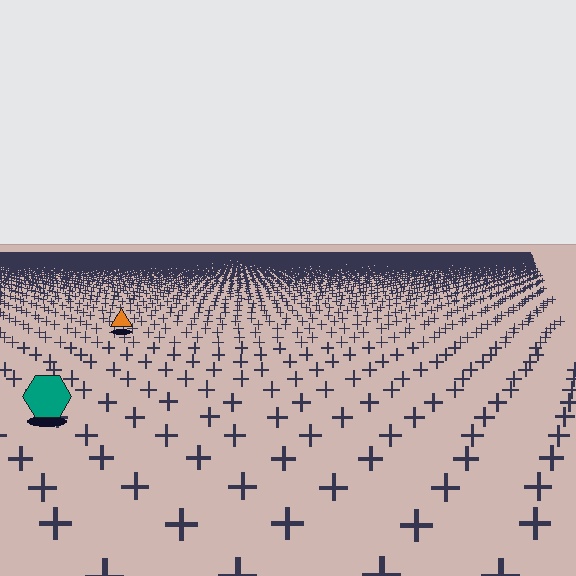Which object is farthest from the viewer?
The orange triangle is farthest from the viewer. It appears smaller and the ground texture around it is denser.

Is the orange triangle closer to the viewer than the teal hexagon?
No. The teal hexagon is closer — you can tell from the texture gradient: the ground texture is coarser near it.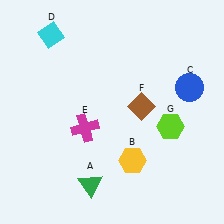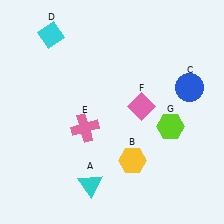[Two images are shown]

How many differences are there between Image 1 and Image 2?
There are 3 differences between the two images.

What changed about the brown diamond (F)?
In Image 1, F is brown. In Image 2, it changed to pink.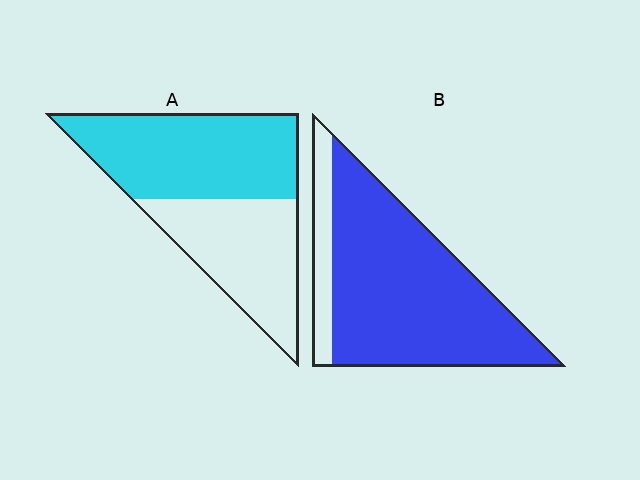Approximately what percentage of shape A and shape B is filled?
A is approximately 55% and B is approximately 85%.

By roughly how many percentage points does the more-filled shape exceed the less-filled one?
By roughly 30 percentage points (B over A).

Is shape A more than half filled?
Yes.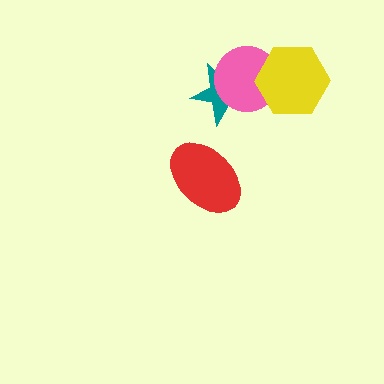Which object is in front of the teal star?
The pink circle is in front of the teal star.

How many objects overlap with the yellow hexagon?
1 object overlaps with the yellow hexagon.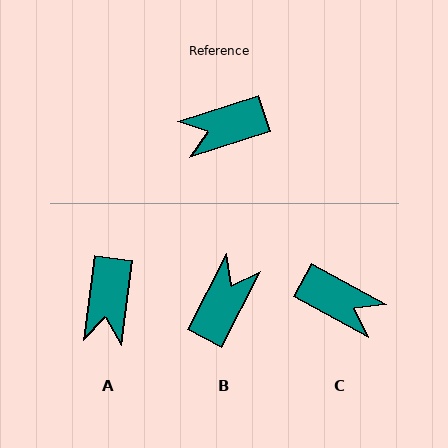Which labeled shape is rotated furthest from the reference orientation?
B, about 135 degrees away.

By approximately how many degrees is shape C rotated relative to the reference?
Approximately 133 degrees counter-clockwise.